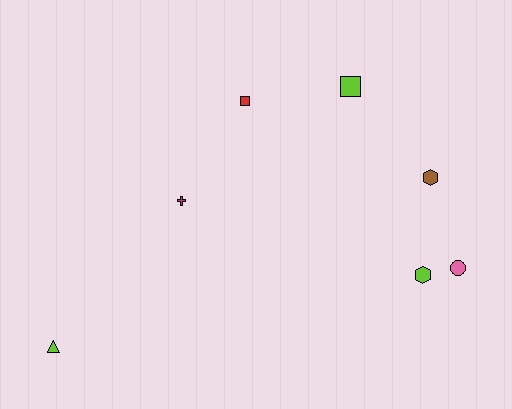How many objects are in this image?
There are 7 objects.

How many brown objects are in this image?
There is 1 brown object.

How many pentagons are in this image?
There are no pentagons.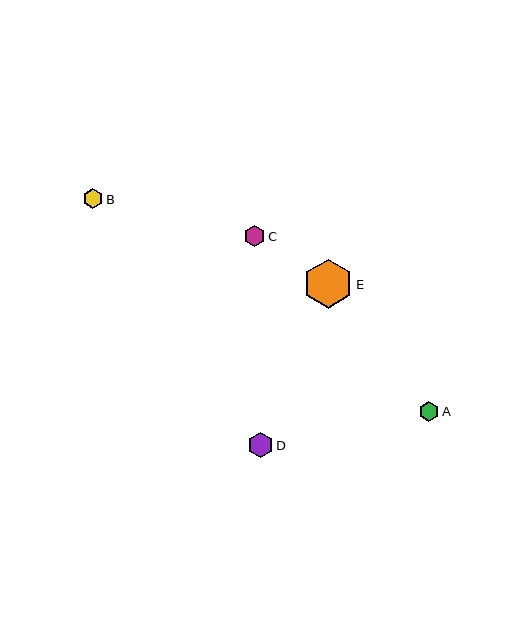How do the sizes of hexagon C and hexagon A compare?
Hexagon C and hexagon A are approximately the same size.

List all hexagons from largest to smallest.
From largest to smallest: E, D, C, A, B.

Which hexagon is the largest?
Hexagon E is the largest with a size of approximately 49 pixels.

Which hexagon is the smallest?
Hexagon B is the smallest with a size of approximately 20 pixels.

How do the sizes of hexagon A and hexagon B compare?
Hexagon A and hexagon B are approximately the same size.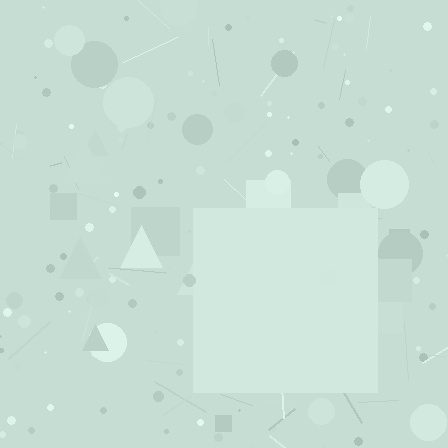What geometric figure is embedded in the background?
A square is embedded in the background.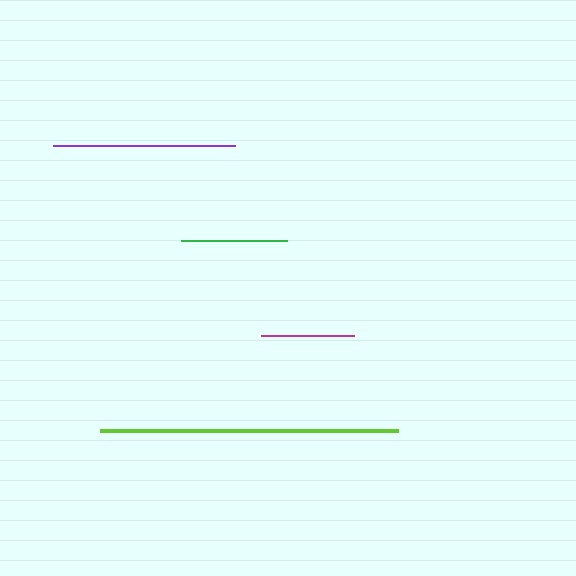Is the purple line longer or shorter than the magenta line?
The purple line is longer than the magenta line.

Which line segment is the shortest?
The magenta line is the shortest at approximately 93 pixels.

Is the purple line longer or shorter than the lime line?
The lime line is longer than the purple line.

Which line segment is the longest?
The lime line is the longest at approximately 298 pixels.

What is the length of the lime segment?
The lime segment is approximately 298 pixels long.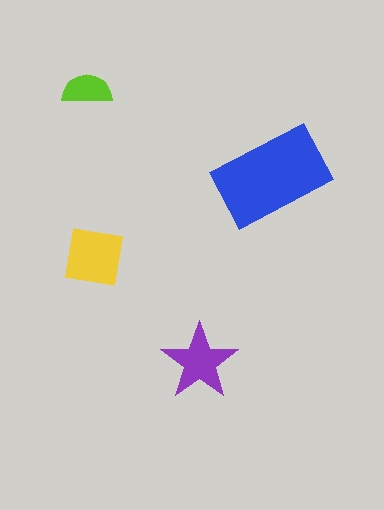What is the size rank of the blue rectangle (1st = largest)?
1st.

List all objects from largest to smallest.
The blue rectangle, the yellow square, the purple star, the lime semicircle.